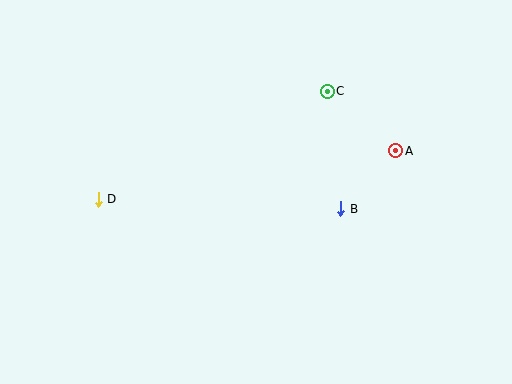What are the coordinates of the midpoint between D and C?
The midpoint between D and C is at (213, 145).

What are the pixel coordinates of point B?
Point B is at (341, 209).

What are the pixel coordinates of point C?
Point C is at (327, 91).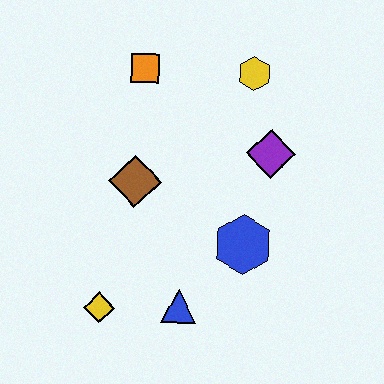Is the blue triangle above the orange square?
No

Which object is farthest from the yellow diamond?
The yellow hexagon is farthest from the yellow diamond.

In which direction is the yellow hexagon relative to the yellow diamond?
The yellow hexagon is above the yellow diamond.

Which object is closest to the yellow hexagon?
The purple diamond is closest to the yellow hexagon.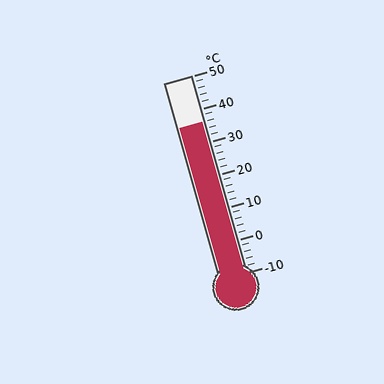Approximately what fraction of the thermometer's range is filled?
The thermometer is filled to approximately 75% of its range.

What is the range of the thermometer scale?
The thermometer scale ranges from -10°C to 50°C.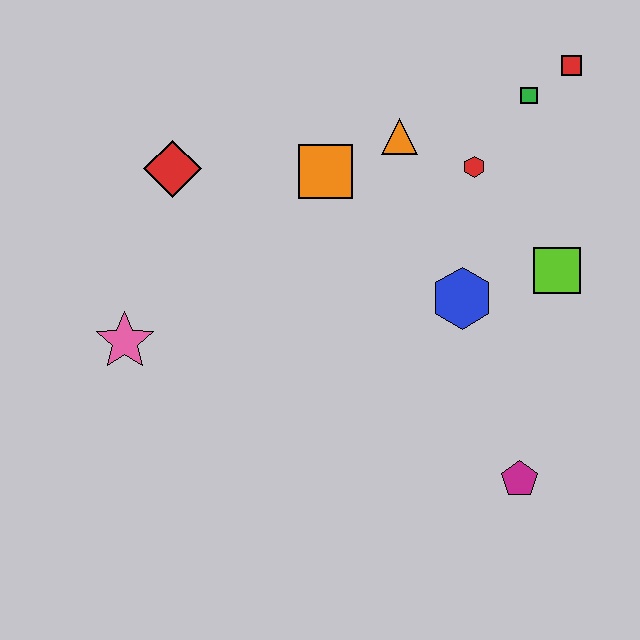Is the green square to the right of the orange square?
Yes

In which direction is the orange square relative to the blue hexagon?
The orange square is to the left of the blue hexagon.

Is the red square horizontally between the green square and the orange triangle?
No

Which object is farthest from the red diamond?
The magenta pentagon is farthest from the red diamond.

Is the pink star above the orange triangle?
No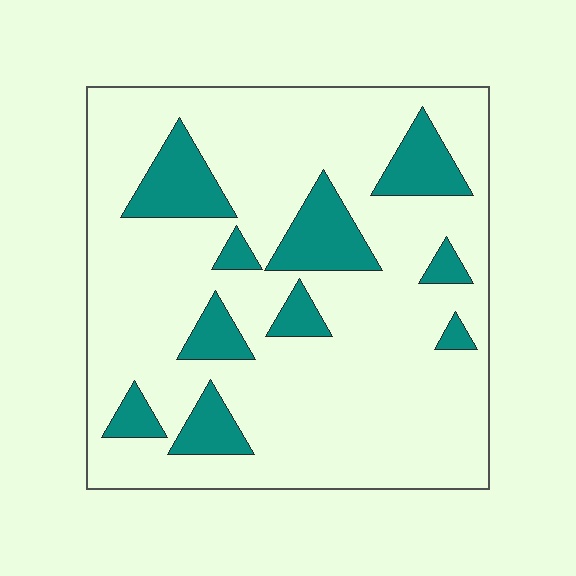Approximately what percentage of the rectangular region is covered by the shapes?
Approximately 20%.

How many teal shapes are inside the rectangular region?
10.